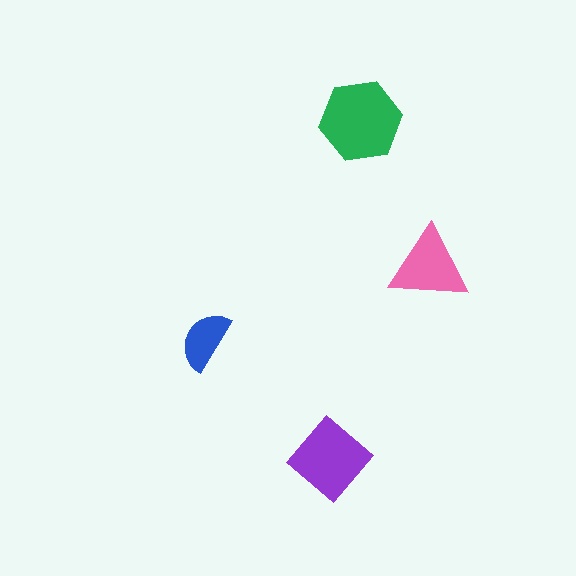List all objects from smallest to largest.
The blue semicircle, the pink triangle, the purple diamond, the green hexagon.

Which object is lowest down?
The purple diamond is bottommost.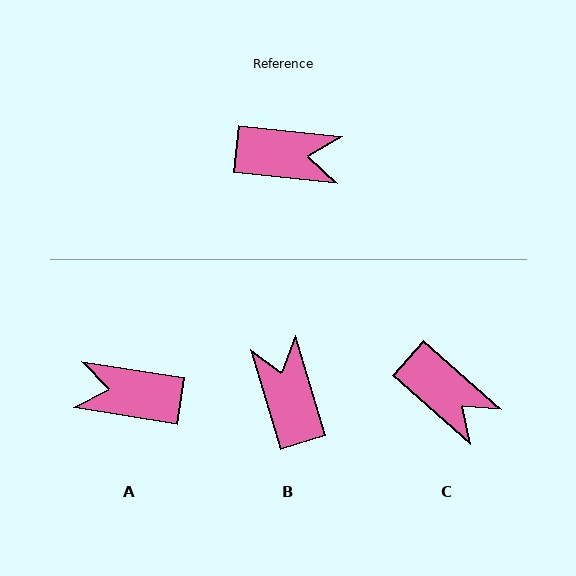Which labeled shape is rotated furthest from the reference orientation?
A, about 177 degrees away.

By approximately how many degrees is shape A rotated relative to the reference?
Approximately 177 degrees counter-clockwise.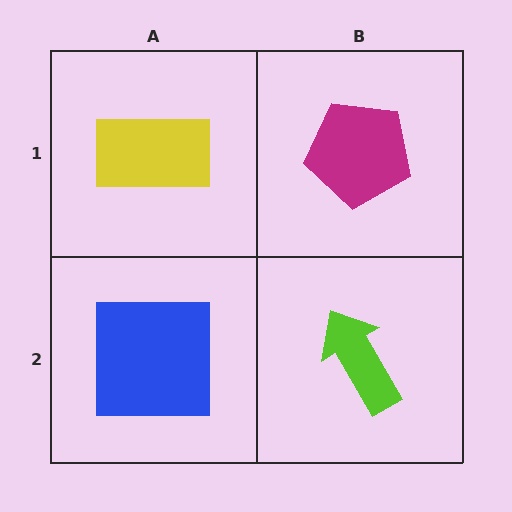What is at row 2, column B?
A lime arrow.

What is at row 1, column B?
A magenta pentagon.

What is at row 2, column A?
A blue square.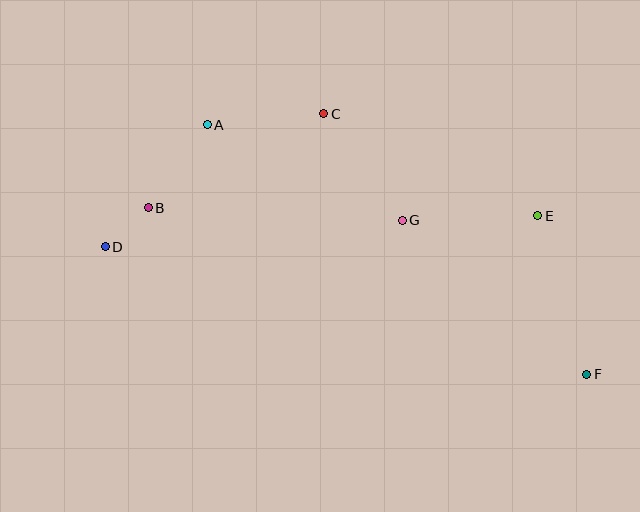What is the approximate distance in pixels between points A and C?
The distance between A and C is approximately 117 pixels.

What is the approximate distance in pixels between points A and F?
The distance between A and F is approximately 454 pixels.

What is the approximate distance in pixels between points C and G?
The distance between C and G is approximately 132 pixels.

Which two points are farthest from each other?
Points D and F are farthest from each other.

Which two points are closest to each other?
Points B and D are closest to each other.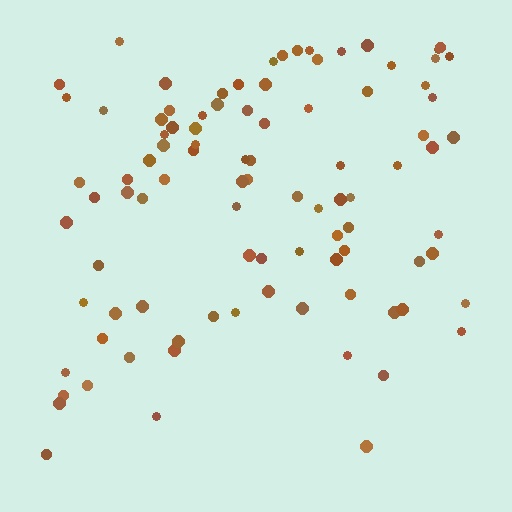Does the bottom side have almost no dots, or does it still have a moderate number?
Still a moderate number, just noticeably fewer than the top.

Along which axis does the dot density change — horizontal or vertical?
Vertical.